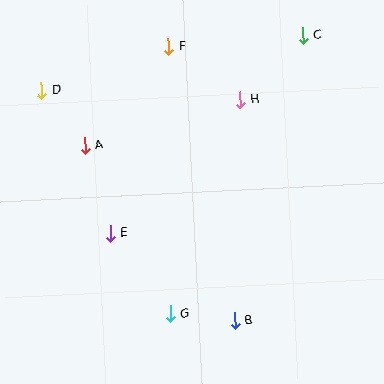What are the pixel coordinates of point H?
Point H is at (240, 100).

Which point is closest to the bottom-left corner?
Point G is closest to the bottom-left corner.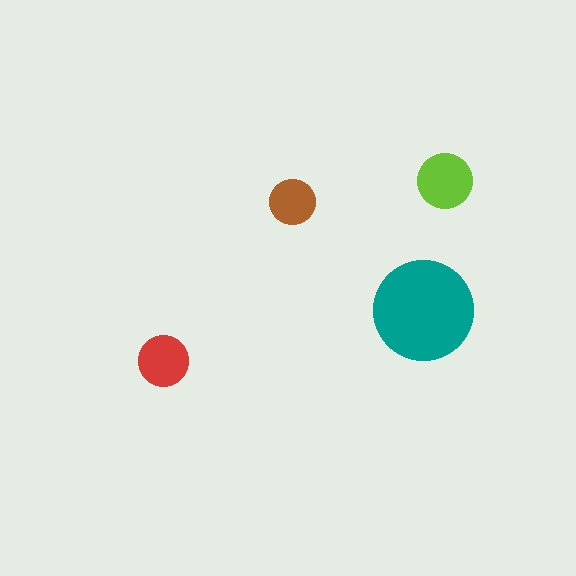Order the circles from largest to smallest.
the teal one, the lime one, the red one, the brown one.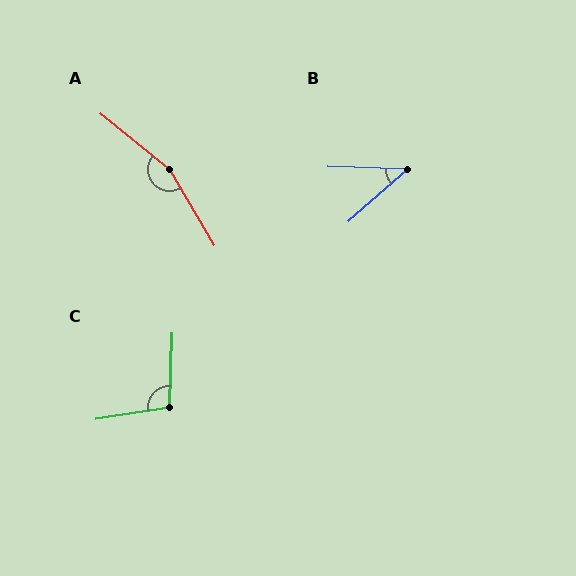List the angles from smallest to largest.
B (43°), C (101°), A (160°).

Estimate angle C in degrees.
Approximately 101 degrees.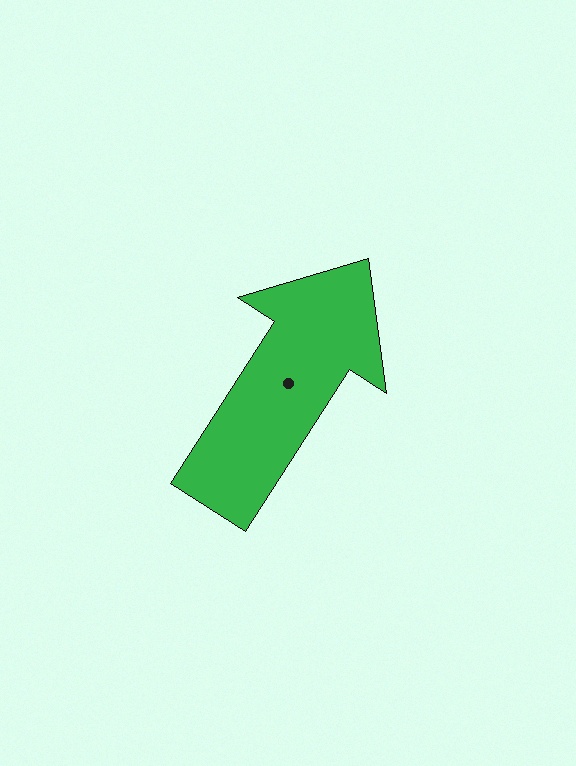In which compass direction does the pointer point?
Northeast.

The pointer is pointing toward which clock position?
Roughly 1 o'clock.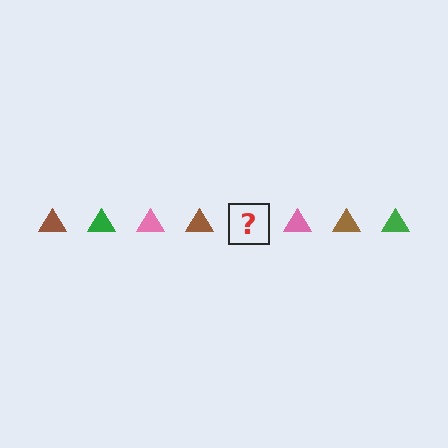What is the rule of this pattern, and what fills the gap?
The rule is that the pattern cycles through brown, green, pink triangles. The gap should be filled with a green triangle.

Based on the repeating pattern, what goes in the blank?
The blank should be a green triangle.